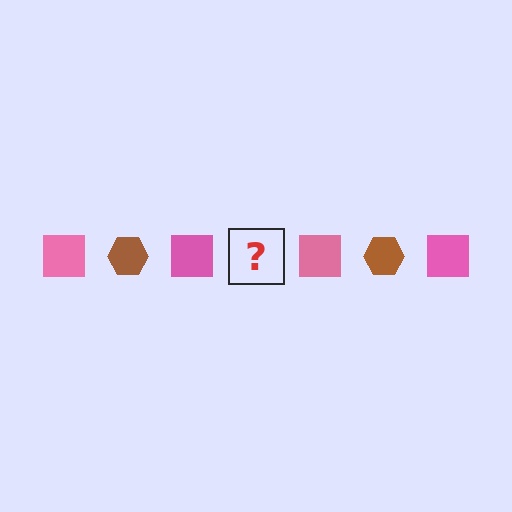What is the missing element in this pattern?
The missing element is a brown hexagon.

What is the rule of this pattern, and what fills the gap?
The rule is that the pattern alternates between pink square and brown hexagon. The gap should be filled with a brown hexagon.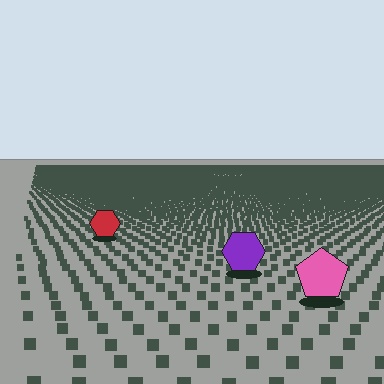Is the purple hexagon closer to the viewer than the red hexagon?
Yes. The purple hexagon is closer — you can tell from the texture gradient: the ground texture is coarser near it.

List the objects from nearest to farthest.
From nearest to farthest: the pink pentagon, the purple hexagon, the red hexagon.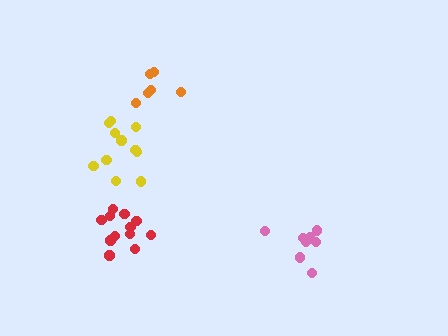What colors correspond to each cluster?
The clusters are colored: pink, yellow, red, orange.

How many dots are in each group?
Group 1: 8 dots, Group 2: 12 dots, Group 3: 12 dots, Group 4: 6 dots (38 total).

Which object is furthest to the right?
The pink cluster is rightmost.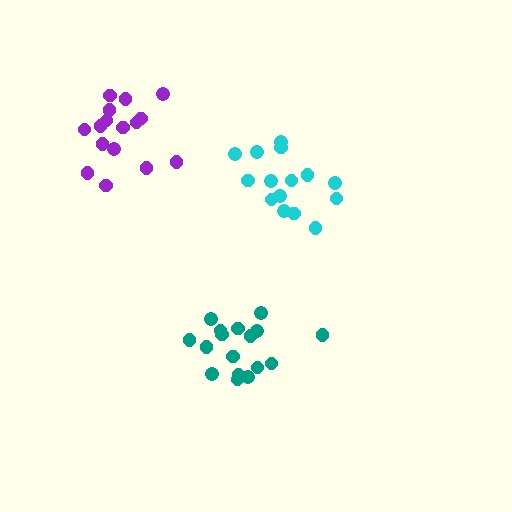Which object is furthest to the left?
The purple cluster is leftmost.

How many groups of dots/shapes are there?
There are 3 groups.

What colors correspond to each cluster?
The clusters are colored: teal, purple, cyan.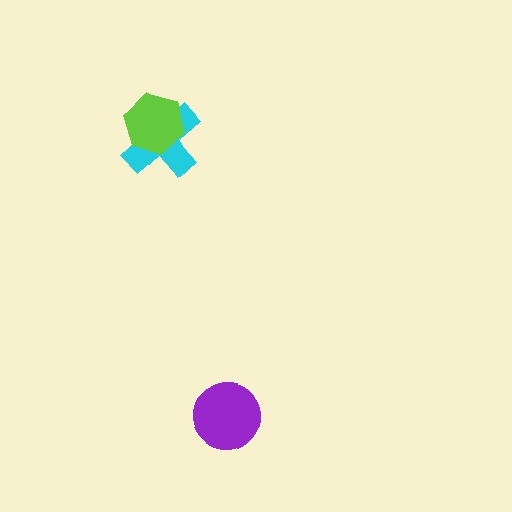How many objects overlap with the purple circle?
0 objects overlap with the purple circle.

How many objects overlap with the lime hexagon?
1 object overlaps with the lime hexagon.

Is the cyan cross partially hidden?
Yes, it is partially covered by another shape.